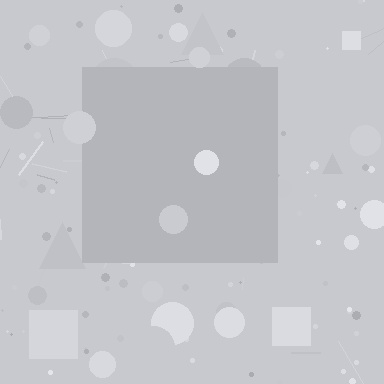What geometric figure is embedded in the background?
A square is embedded in the background.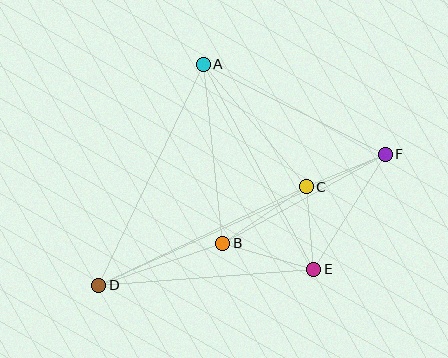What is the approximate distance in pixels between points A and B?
The distance between A and B is approximately 180 pixels.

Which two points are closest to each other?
Points C and E are closest to each other.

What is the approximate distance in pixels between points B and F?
The distance between B and F is approximately 185 pixels.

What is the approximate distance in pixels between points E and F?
The distance between E and F is approximately 135 pixels.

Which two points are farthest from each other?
Points D and F are farthest from each other.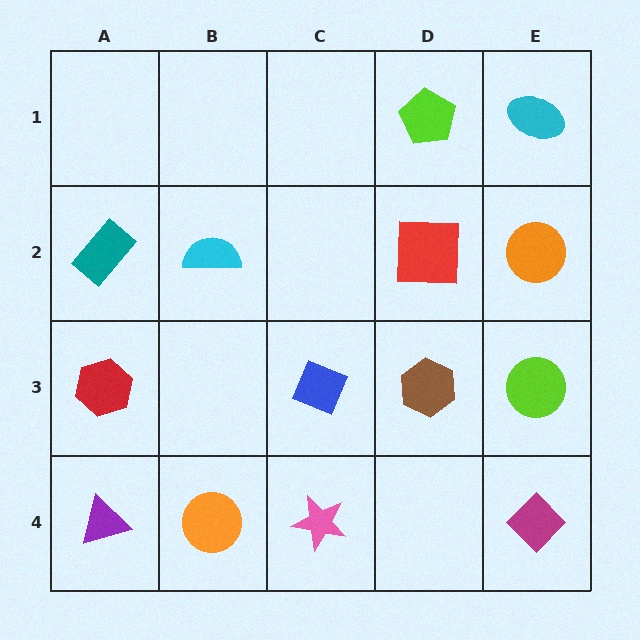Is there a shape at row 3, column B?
No, that cell is empty.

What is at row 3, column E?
A lime circle.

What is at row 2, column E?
An orange circle.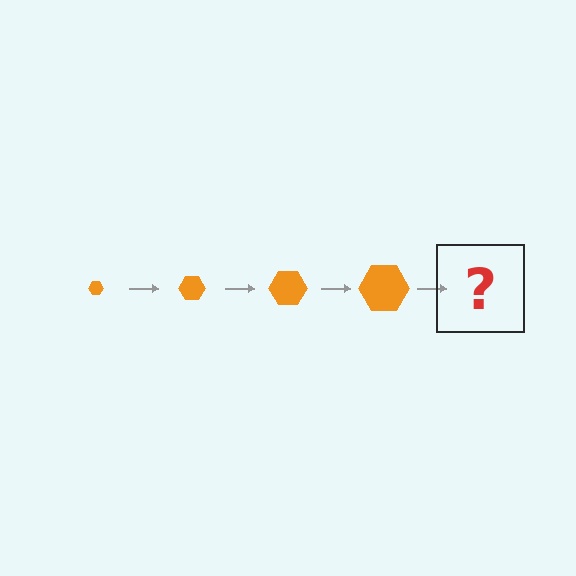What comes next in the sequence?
The next element should be an orange hexagon, larger than the previous one.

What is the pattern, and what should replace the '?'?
The pattern is that the hexagon gets progressively larger each step. The '?' should be an orange hexagon, larger than the previous one.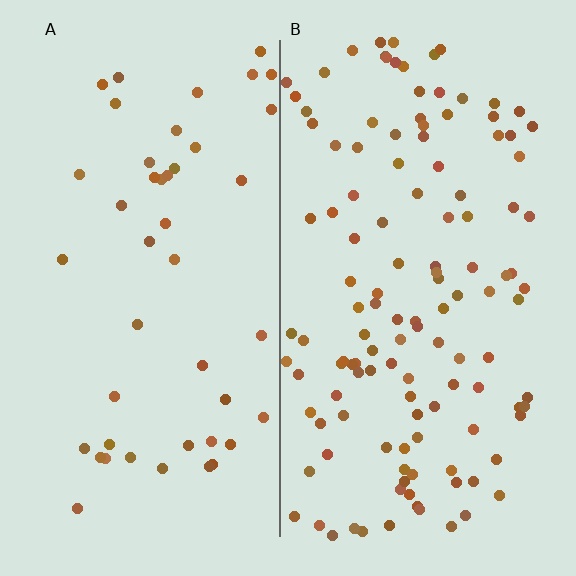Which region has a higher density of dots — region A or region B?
B (the right).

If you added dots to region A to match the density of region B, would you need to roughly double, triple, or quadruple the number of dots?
Approximately triple.